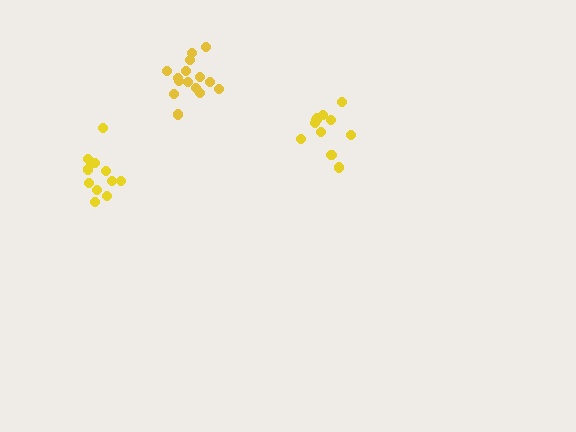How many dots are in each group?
Group 1: 16 dots, Group 2: 11 dots, Group 3: 11 dots (38 total).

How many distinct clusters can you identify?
There are 3 distinct clusters.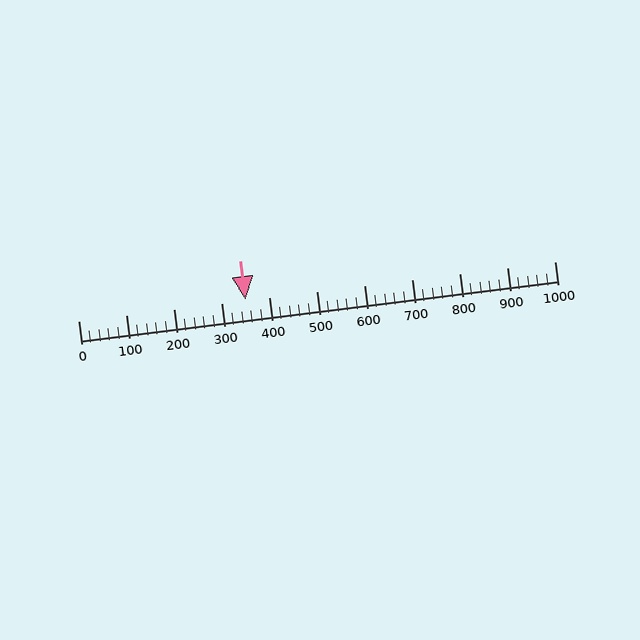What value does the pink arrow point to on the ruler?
The pink arrow points to approximately 350.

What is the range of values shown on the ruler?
The ruler shows values from 0 to 1000.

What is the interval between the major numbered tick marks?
The major tick marks are spaced 100 units apart.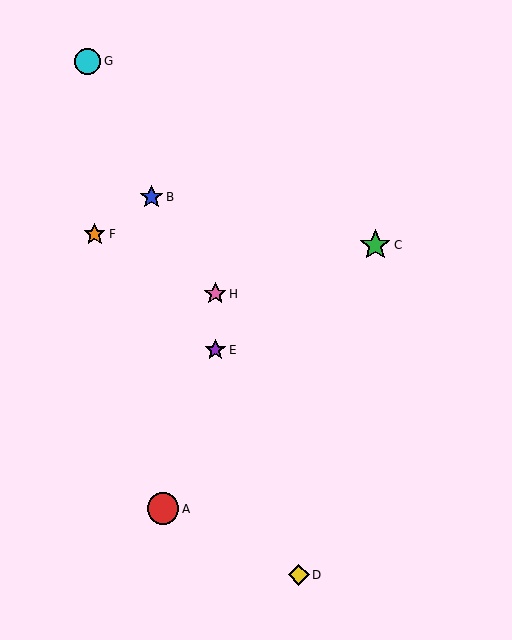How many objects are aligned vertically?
2 objects (E, H) are aligned vertically.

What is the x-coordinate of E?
Object E is at x≈215.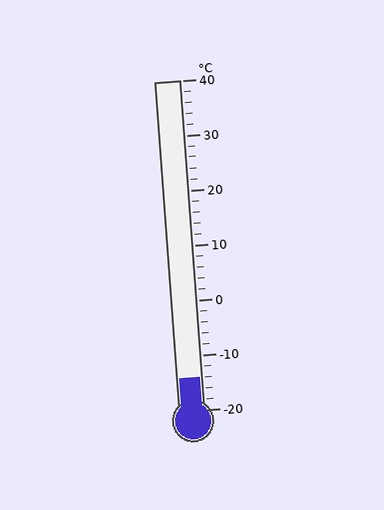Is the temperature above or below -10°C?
The temperature is below -10°C.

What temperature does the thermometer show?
The thermometer shows approximately -14°C.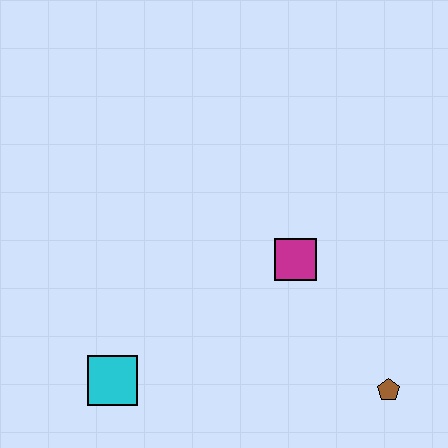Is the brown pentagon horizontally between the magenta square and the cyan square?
No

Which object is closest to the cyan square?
The magenta square is closest to the cyan square.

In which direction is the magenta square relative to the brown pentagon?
The magenta square is above the brown pentagon.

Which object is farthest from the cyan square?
The brown pentagon is farthest from the cyan square.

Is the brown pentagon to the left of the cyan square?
No